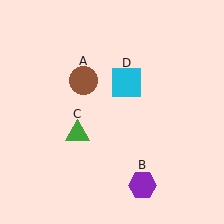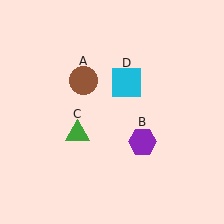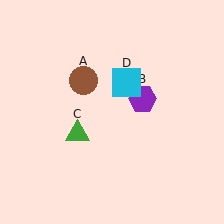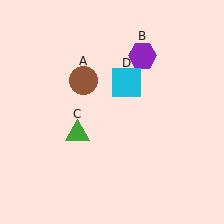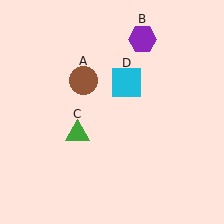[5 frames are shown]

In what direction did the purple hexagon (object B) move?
The purple hexagon (object B) moved up.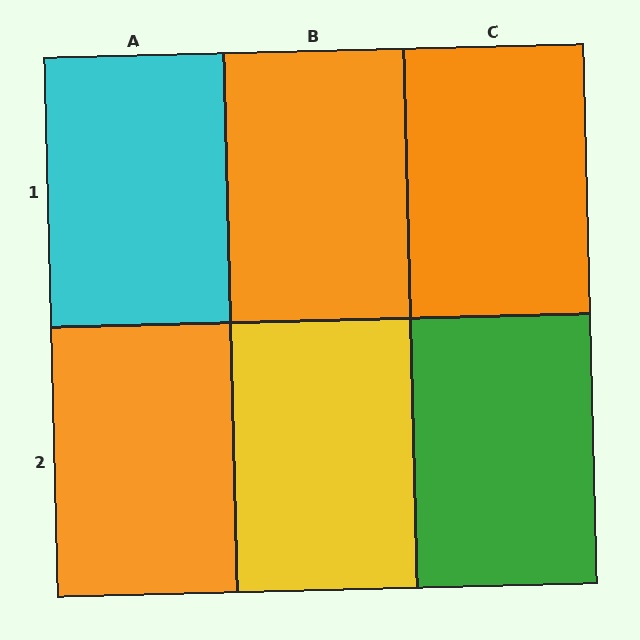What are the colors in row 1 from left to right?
Cyan, orange, orange.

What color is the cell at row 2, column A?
Orange.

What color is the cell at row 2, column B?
Yellow.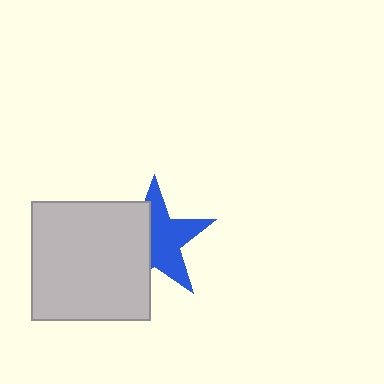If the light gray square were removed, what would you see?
You would see the complete blue star.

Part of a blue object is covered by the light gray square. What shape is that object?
It is a star.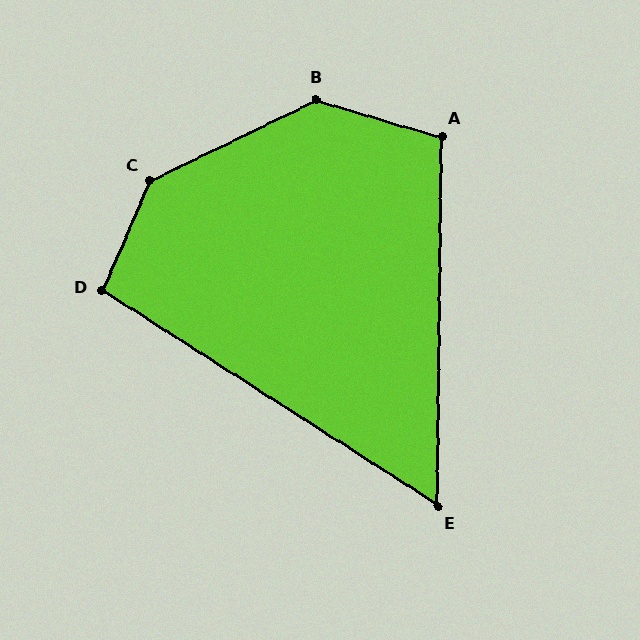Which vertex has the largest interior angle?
C, at approximately 139 degrees.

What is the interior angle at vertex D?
Approximately 99 degrees (obtuse).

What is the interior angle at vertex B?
Approximately 138 degrees (obtuse).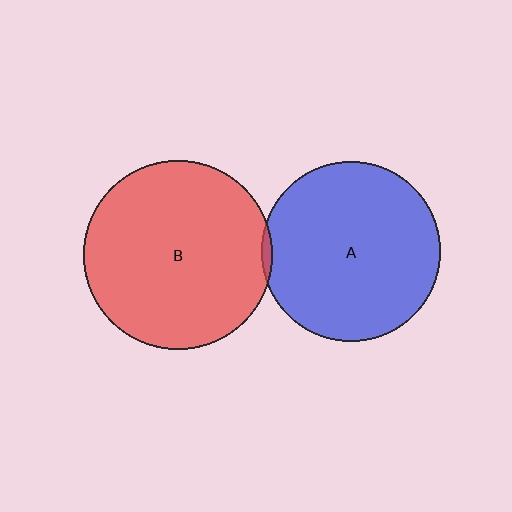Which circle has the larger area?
Circle B (red).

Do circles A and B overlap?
Yes.